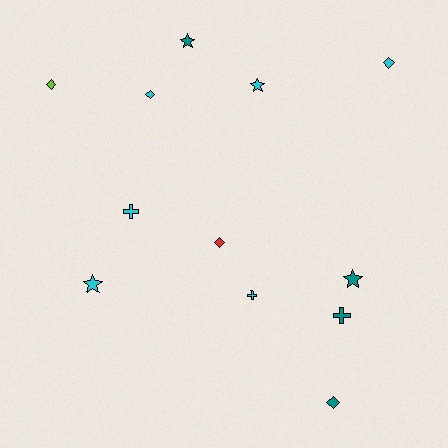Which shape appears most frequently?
Diamond, with 5 objects.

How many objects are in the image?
There are 12 objects.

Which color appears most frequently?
Cyan, with 6 objects.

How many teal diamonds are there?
There is 1 teal diamond.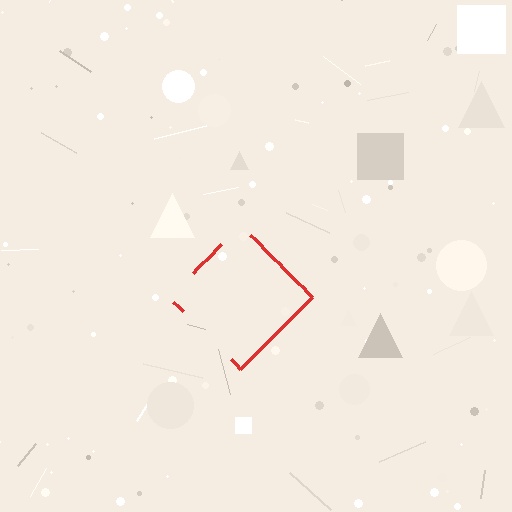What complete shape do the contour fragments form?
The contour fragments form a diamond.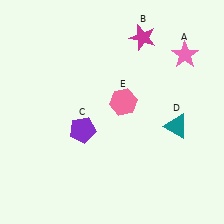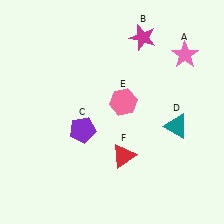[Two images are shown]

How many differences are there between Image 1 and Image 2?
There is 1 difference between the two images.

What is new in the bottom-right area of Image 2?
A red triangle (F) was added in the bottom-right area of Image 2.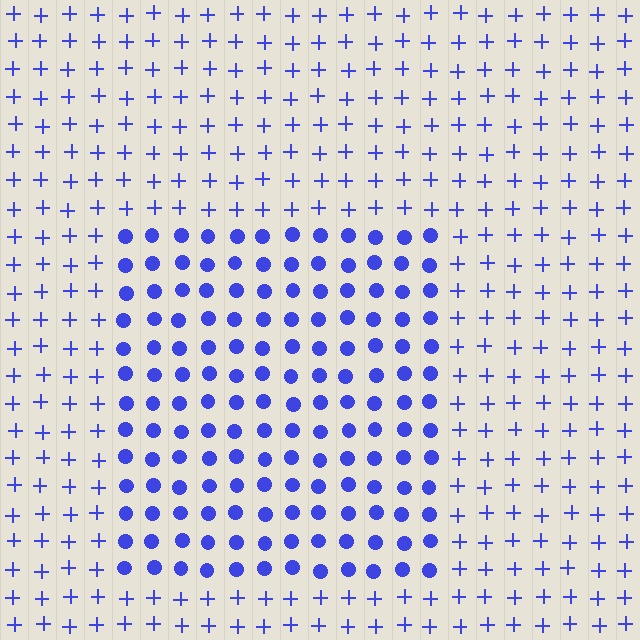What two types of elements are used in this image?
The image uses circles inside the rectangle region and plus signs outside it.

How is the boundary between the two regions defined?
The boundary is defined by a change in element shape: circles inside vs. plus signs outside. All elements share the same color and spacing.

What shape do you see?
I see a rectangle.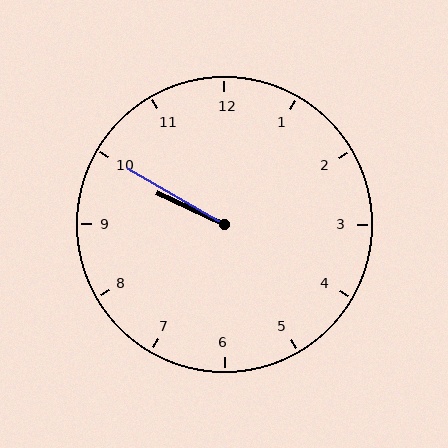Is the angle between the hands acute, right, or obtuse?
It is acute.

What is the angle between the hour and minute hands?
Approximately 5 degrees.